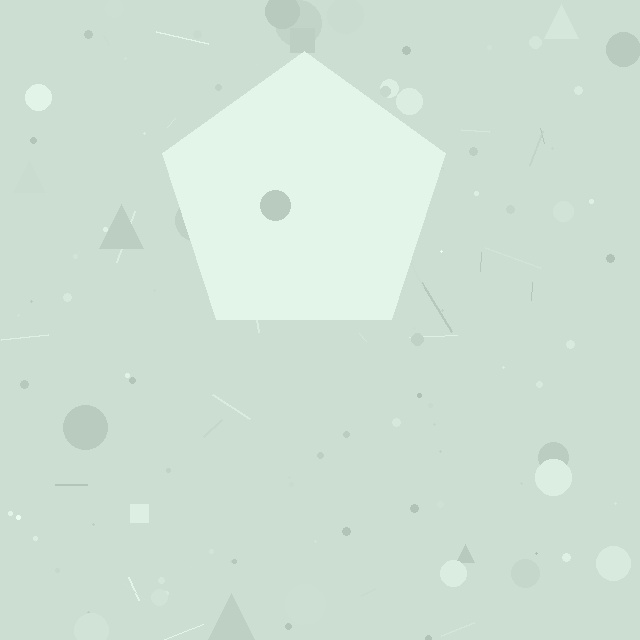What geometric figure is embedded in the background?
A pentagon is embedded in the background.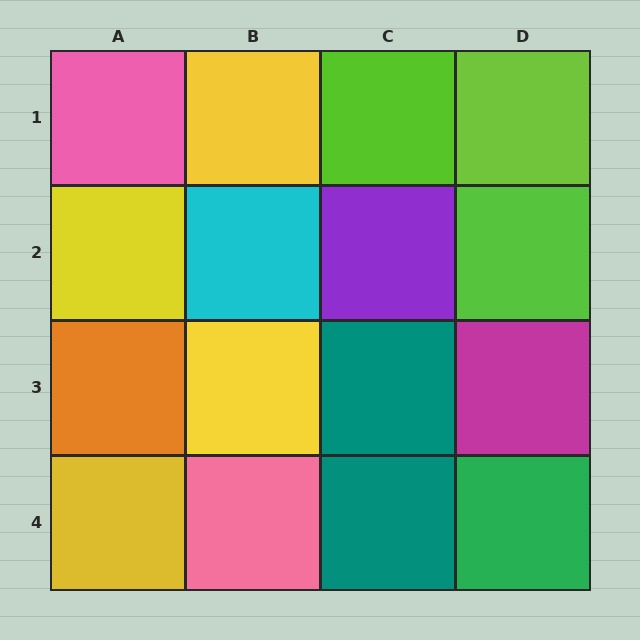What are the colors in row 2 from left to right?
Yellow, cyan, purple, lime.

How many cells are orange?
1 cell is orange.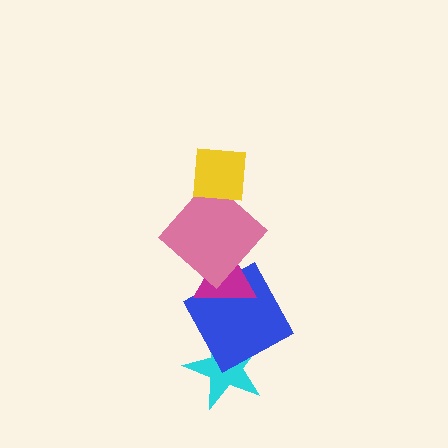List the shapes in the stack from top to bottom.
From top to bottom: the yellow square, the pink diamond, the magenta triangle, the blue square, the cyan star.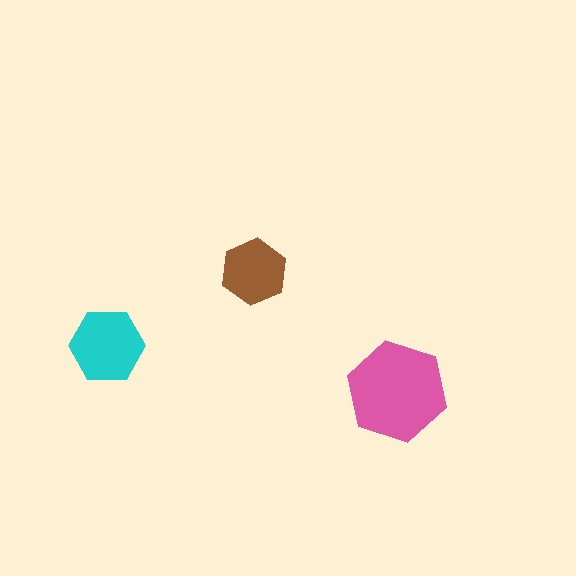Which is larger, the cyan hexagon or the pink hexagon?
The pink one.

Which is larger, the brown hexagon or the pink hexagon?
The pink one.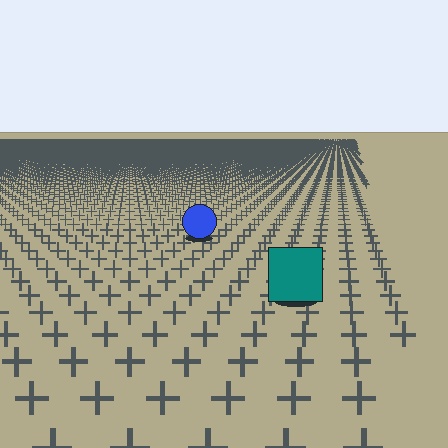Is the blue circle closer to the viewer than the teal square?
No. The teal square is closer — you can tell from the texture gradient: the ground texture is coarser near it.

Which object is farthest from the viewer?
The blue circle is farthest from the viewer. It appears smaller and the ground texture around it is denser.